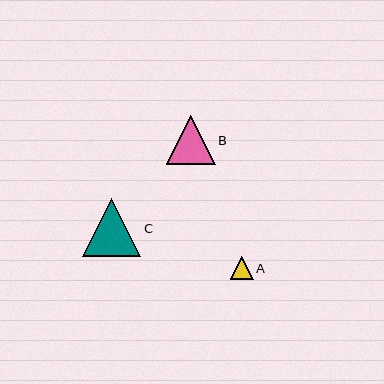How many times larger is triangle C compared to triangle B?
Triangle C is approximately 1.2 times the size of triangle B.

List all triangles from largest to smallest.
From largest to smallest: C, B, A.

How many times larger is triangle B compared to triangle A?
Triangle B is approximately 2.1 times the size of triangle A.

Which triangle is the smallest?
Triangle A is the smallest with a size of approximately 23 pixels.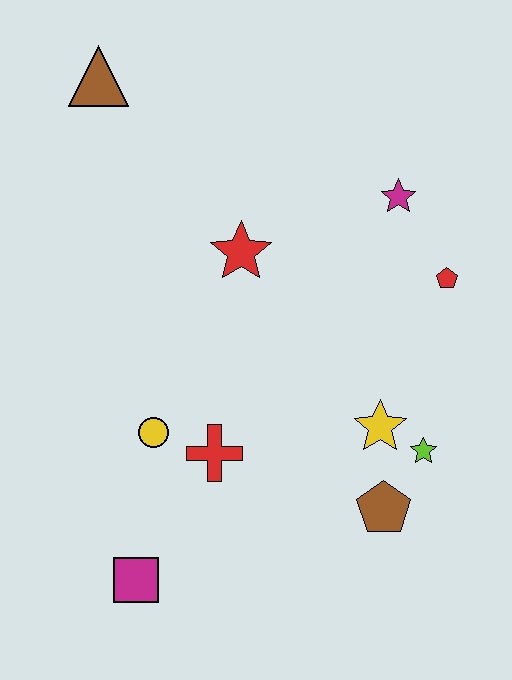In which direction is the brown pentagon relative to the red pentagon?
The brown pentagon is below the red pentagon.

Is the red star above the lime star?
Yes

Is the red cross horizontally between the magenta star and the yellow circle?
Yes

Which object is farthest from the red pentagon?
The magenta square is farthest from the red pentagon.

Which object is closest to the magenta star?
The red pentagon is closest to the magenta star.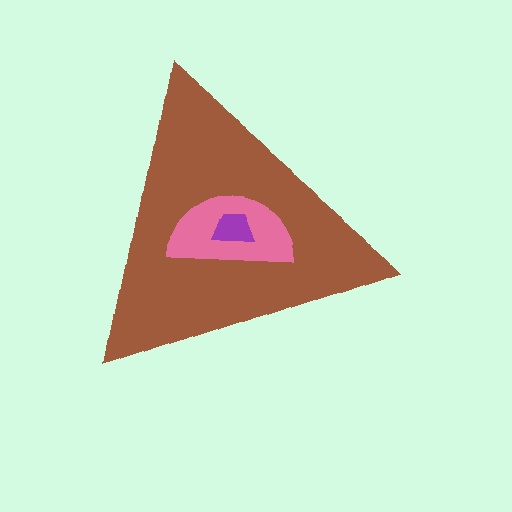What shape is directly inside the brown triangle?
The pink semicircle.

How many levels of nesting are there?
3.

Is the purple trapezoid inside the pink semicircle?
Yes.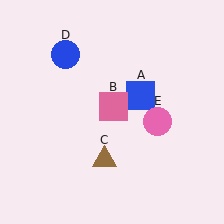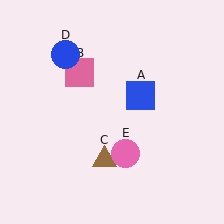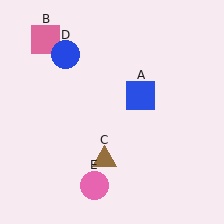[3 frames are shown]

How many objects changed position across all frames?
2 objects changed position: pink square (object B), pink circle (object E).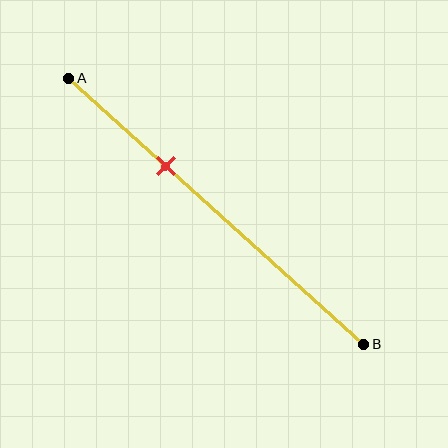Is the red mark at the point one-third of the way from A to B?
Yes, the mark is approximately at the one-third point.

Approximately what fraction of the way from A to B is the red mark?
The red mark is approximately 35% of the way from A to B.